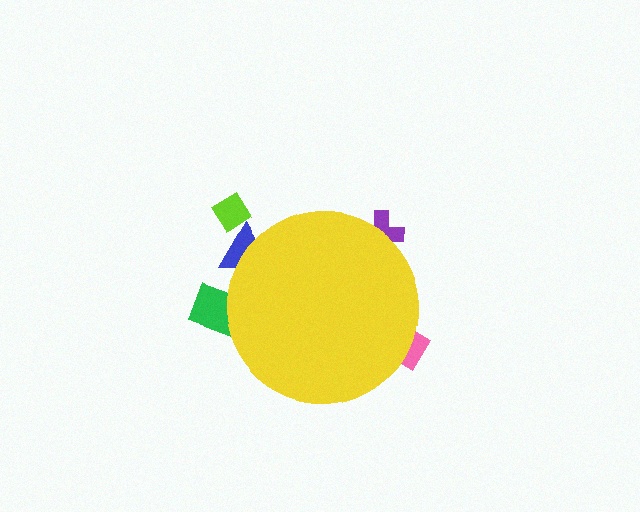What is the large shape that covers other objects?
A yellow circle.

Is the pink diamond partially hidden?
Yes, the pink diamond is partially hidden behind the yellow circle.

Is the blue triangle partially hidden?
Yes, the blue triangle is partially hidden behind the yellow circle.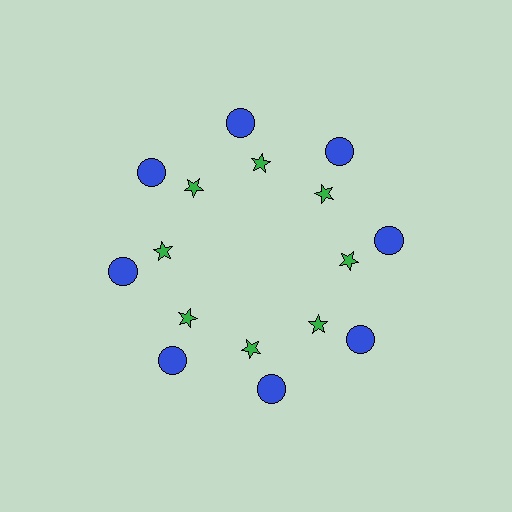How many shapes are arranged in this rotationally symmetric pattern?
There are 16 shapes, arranged in 8 groups of 2.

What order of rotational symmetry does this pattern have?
This pattern has 8-fold rotational symmetry.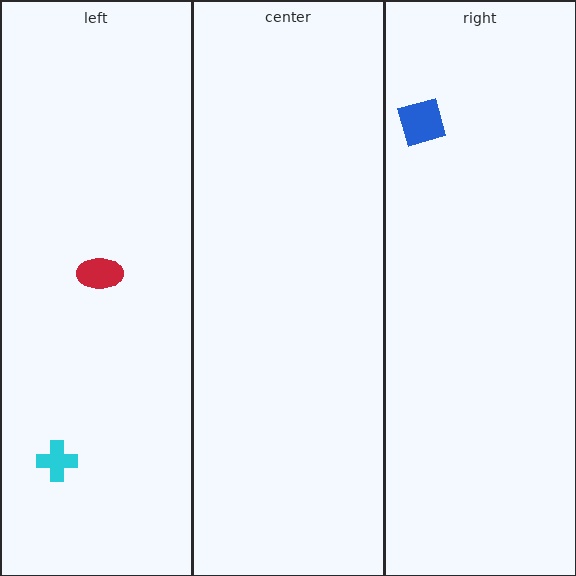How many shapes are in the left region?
2.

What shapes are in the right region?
The blue square.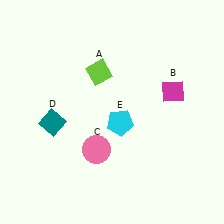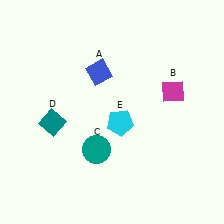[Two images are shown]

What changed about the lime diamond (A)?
In Image 1, A is lime. In Image 2, it changed to blue.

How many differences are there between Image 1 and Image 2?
There are 2 differences between the two images.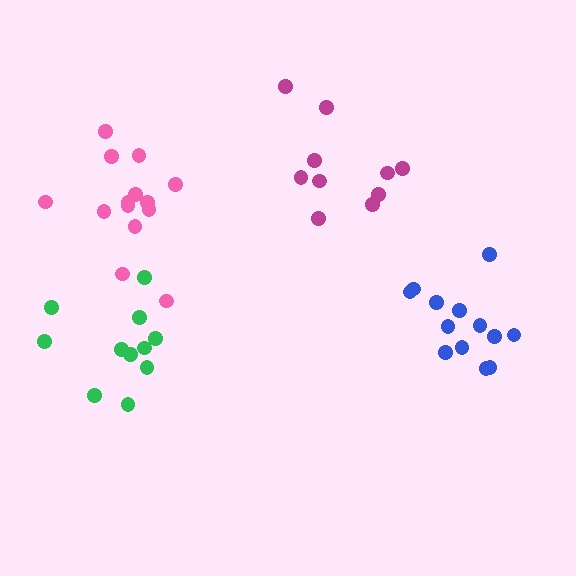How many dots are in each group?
Group 1: 11 dots, Group 2: 10 dots, Group 3: 13 dots, Group 4: 14 dots (48 total).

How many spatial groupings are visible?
There are 4 spatial groupings.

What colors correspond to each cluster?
The clusters are colored: green, magenta, blue, pink.